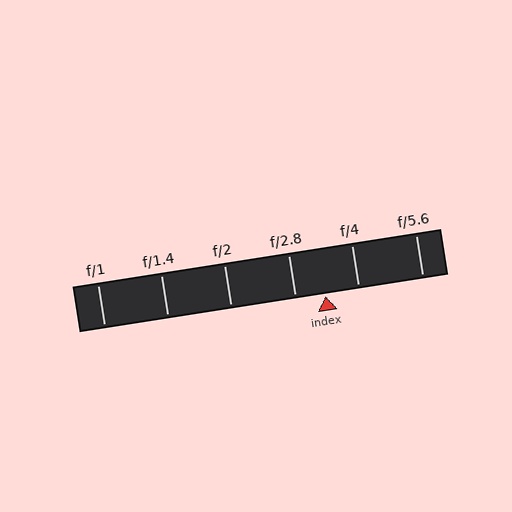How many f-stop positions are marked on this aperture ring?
There are 6 f-stop positions marked.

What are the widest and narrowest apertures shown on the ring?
The widest aperture shown is f/1 and the narrowest is f/5.6.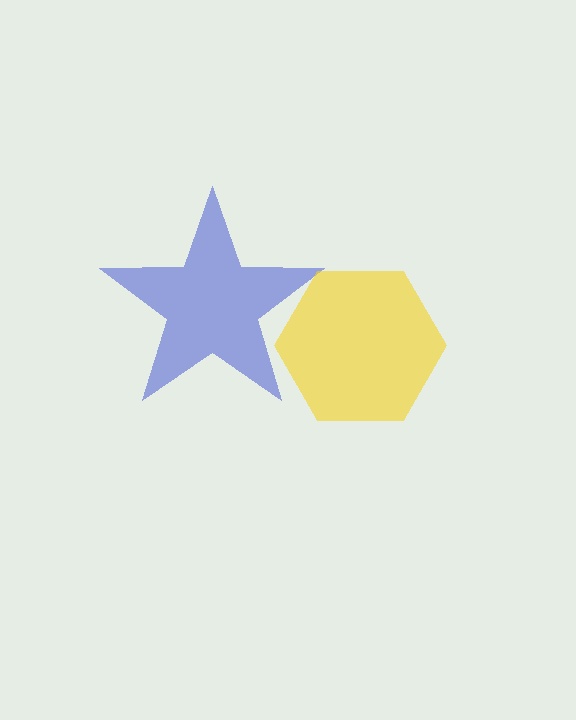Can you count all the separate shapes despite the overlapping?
Yes, there are 2 separate shapes.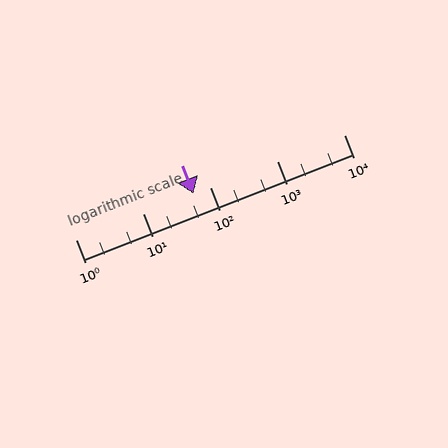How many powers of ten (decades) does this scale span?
The scale spans 4 decades, from 1 to 10000.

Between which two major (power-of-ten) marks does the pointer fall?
The pointer is between 10 and 100.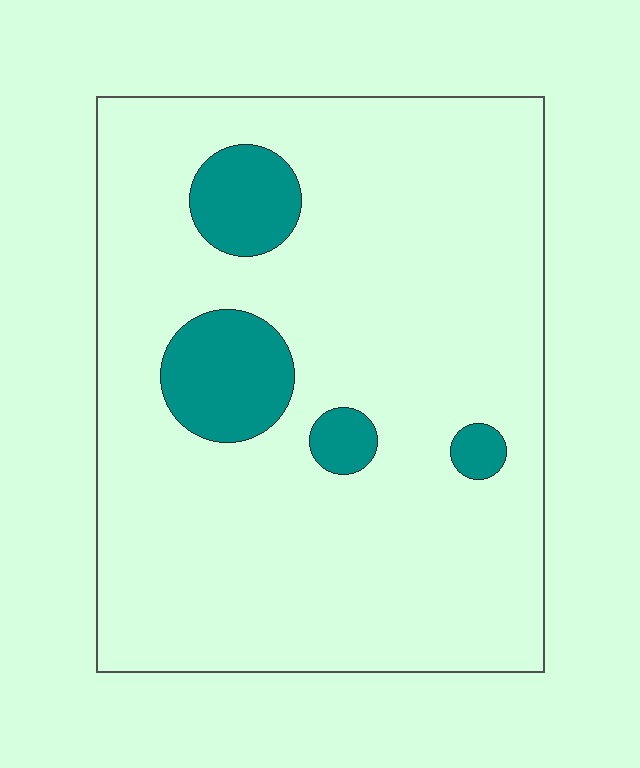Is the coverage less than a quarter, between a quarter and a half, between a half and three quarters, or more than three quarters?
Less than a quarter.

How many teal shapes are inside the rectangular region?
4.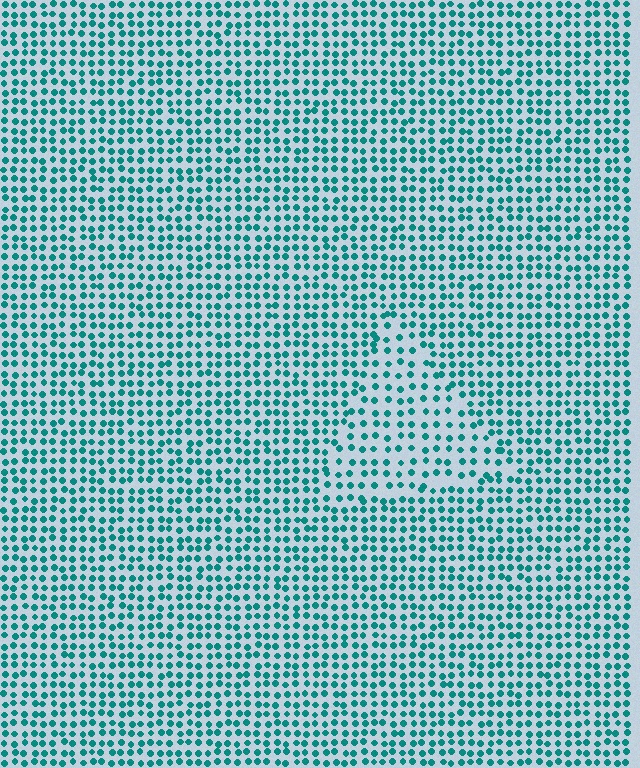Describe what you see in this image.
The image contains small teal elements arranged at two different densities. A triangle-shaped region is visible where the elements are less densely packed than the surrounding area.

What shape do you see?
I see a triangle.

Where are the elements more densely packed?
The elements are more densely packed outside the triangle boundary.